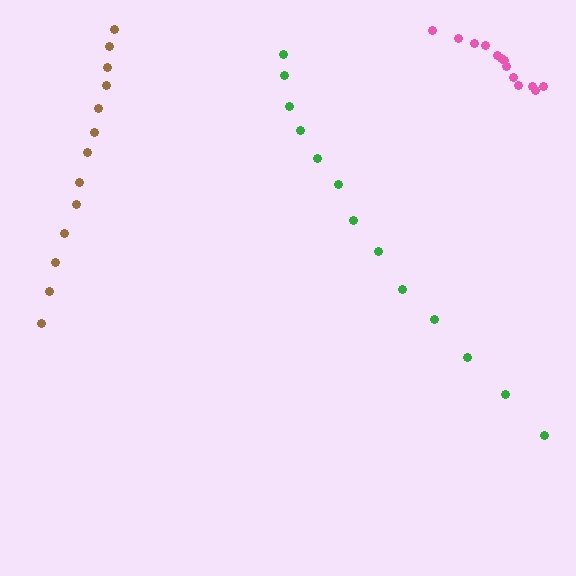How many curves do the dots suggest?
There are 3 distinct paths.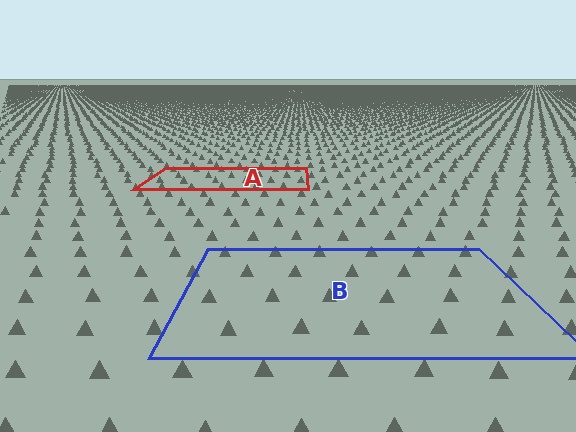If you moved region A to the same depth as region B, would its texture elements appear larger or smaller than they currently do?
They would appear larger. At a closer depth, the same texture elements are projected at a bigger on-screen size.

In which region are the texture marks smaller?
The texture marks are smaller in region A, because it is farther away.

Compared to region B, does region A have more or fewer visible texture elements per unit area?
Region A has more texture elements per unit area — they are packed more densely because it is farther away.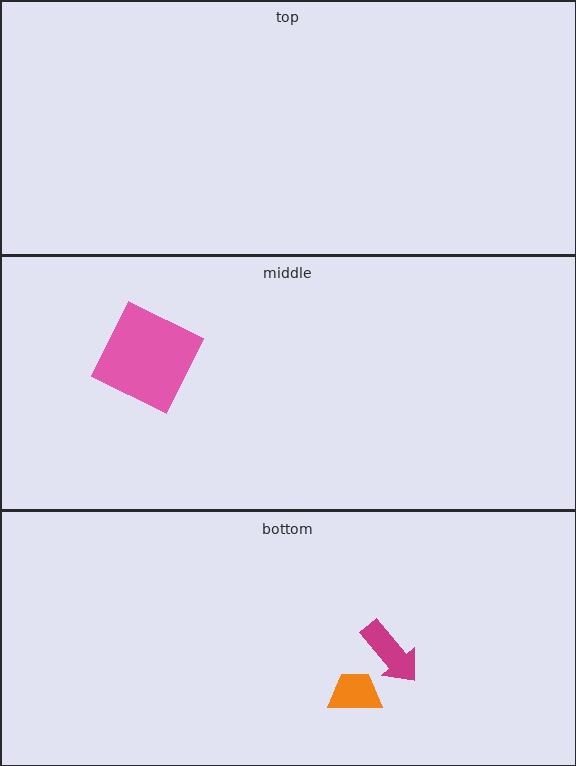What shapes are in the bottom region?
The magenta arrow, the orange trapezoid.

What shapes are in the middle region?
The pink square.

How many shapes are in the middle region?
1.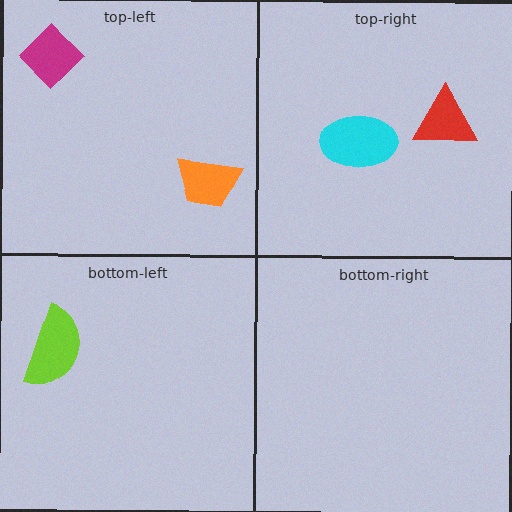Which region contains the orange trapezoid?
The top-left region.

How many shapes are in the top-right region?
2.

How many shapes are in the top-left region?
2.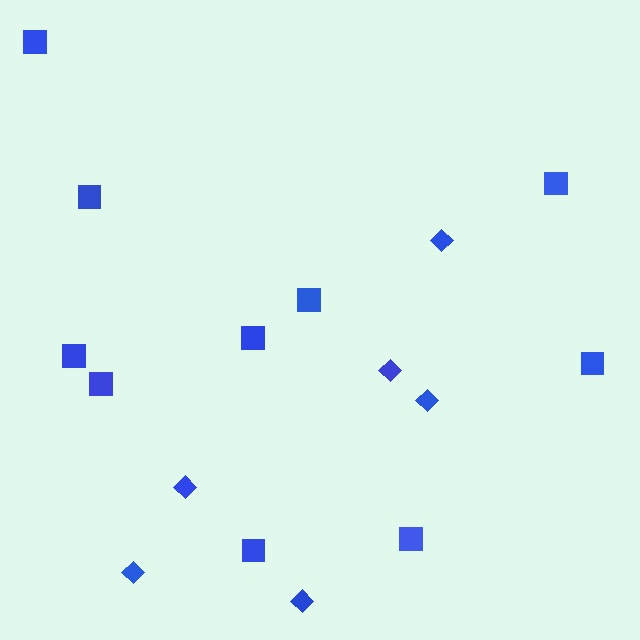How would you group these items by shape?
There are 2 groups: one group of diamonds (6) and one group of squares (10).